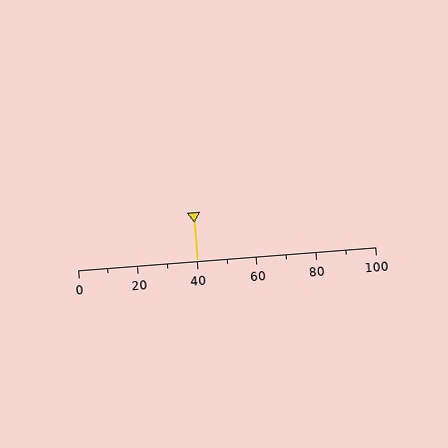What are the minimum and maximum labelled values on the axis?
The axis runs from 0 to 100.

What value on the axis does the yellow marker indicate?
The marker indicates approximately 40.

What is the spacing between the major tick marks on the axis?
The major ticks are spaced 20 apart.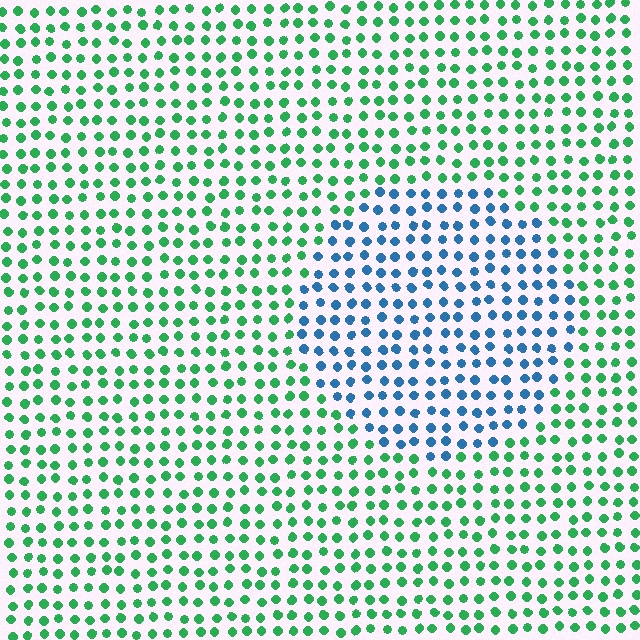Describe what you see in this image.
The image is filled with small green elements in a uniform arrangement. A circle-shaped region is visible where the elements are tinted to a slightly different hue, forming a subtle color boundary.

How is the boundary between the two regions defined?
The boundary is defined purely by a slight shift in hue (about 67 degrees). Spacing, size, and orientation are identical on both sides.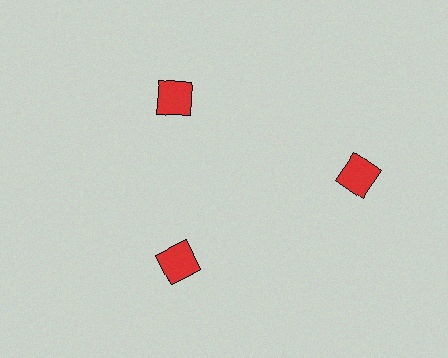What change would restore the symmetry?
The symmetry would be restored by moving it inward, back onto the ring so that all 3 diamonds sit at equal angles and equal distance from the center.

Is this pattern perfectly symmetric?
No. The 3 red diamonds are arranged in a ring, but one element near the 3 o'clock position is pushed outward from the center, breaking the 3-fold rotational symmetry.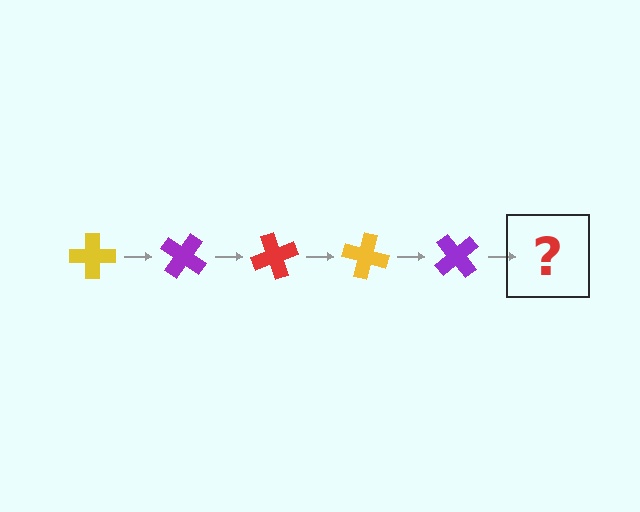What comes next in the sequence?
The next element should be a red cross, rotated 175 degrees from the start.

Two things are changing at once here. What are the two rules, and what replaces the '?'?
The two rules are that it rotates 35 degrees each step and the color cycles through yellow, purple, and red. The '?' should be a red cross, rotated 175 degrees from the start.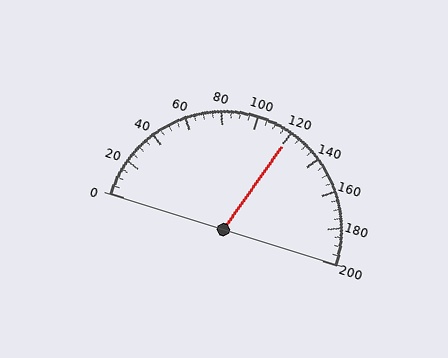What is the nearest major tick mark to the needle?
The nearest major tick mark is 120.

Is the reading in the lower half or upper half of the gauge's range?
The reading is in the upper half of the range (0 to 200).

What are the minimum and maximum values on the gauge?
The gauge ranges from 0 to 200.